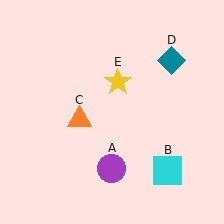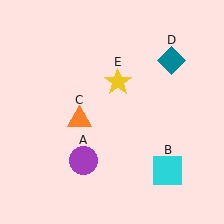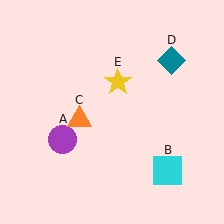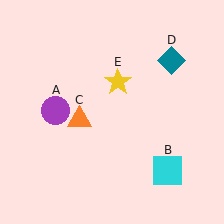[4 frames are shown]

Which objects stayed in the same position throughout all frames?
Cyan square (object B) and orange triangle (object C) and teal diamond (object D) and yellow star (object E) remained stationary.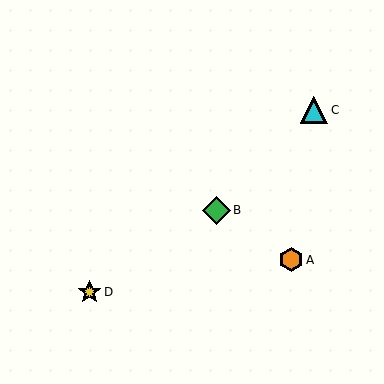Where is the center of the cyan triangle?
The center of the cyan triangle is at (314, 110).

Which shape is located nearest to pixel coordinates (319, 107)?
The cyan triangle (labeled C) at (314, 110) is nearest to that location.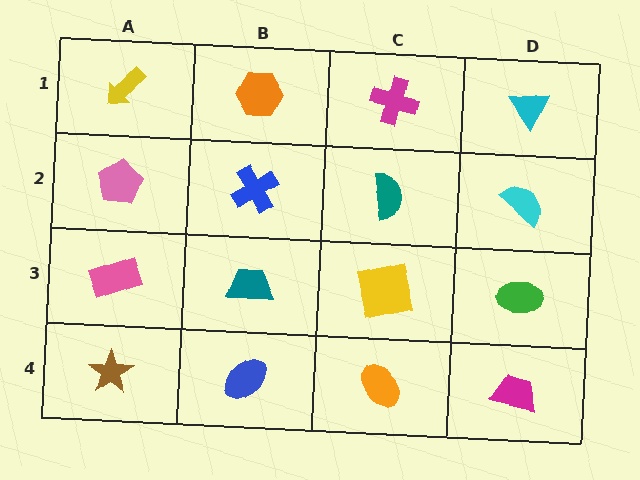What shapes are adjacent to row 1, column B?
A blue cross (row 2, column B), a yellow arrow (row 1, column A), a magenta cross (row 1, column C).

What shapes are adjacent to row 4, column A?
A pink rectangle (row 3, column A), a blue ellipse (row 4, column B).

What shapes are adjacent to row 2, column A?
A yellow arrow (row 1, column A), a pink rectangle (row 3, column A), a blue cross (row 2, column B).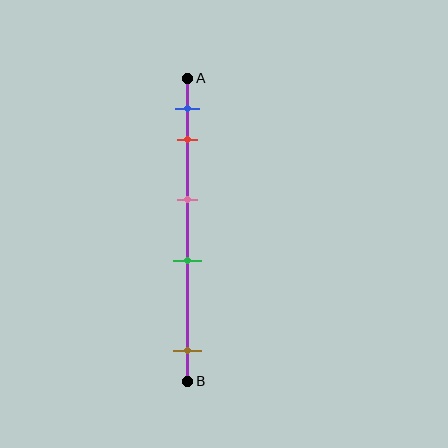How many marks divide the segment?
There are 5 marks dividing the segment.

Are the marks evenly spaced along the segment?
No, the marks are not evenly spaced.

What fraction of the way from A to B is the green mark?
The green mark is approximately 60% (0.6) of the way from A to B.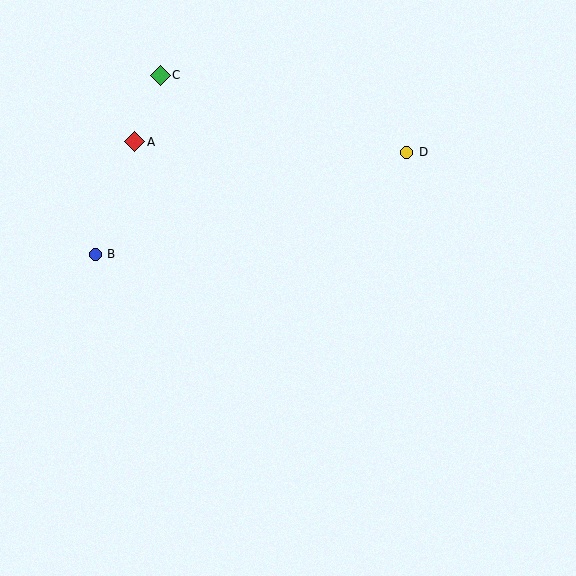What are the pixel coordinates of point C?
Point C is at (160, 75).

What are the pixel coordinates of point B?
Point B is at (95, 254).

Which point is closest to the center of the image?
Point D at (407, 152) is closest to the center.